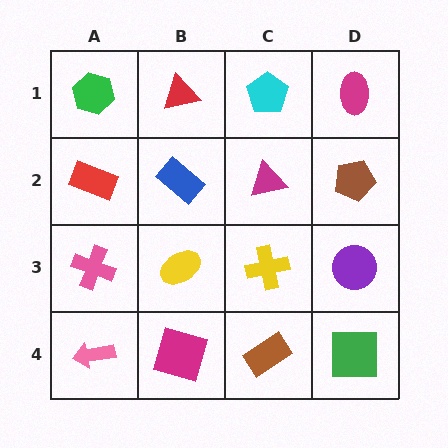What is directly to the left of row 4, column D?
A brown rectangle.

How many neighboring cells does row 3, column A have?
3.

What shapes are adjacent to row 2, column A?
A green hexagon (row 1, column A), a pink cross (row 3, column A), a blue rectangle (row 2, column B).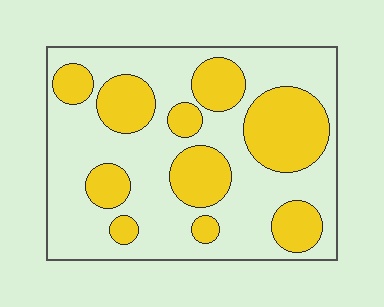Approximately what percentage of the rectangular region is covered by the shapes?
Approximately 35%.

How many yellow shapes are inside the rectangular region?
10.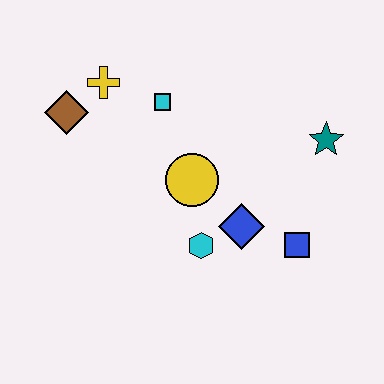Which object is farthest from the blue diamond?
The brown diamond is farthest from the blue diamond.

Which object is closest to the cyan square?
The yellow cross is closest to the cyan square.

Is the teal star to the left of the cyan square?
No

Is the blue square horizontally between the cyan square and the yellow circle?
No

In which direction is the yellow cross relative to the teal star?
The yellow cross is to the left of the teal star.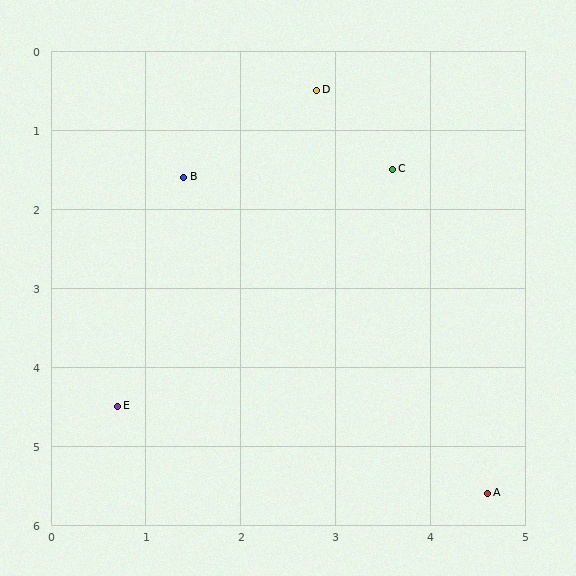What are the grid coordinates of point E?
Point E is at approximately (0.7, 4.5).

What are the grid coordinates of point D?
Point D is at approximately (2.8, 0.5).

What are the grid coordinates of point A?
Point A is at approximately (4.6, 5.6).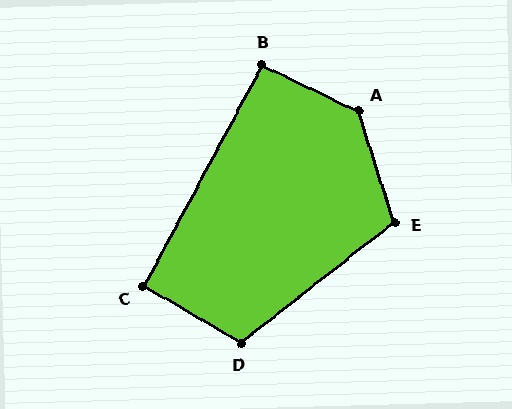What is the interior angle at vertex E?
Approximately 111 degrees (obtuse).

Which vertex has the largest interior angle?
A, at approximately 132 degrees.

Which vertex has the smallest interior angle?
C, at approximately 92 degrees.